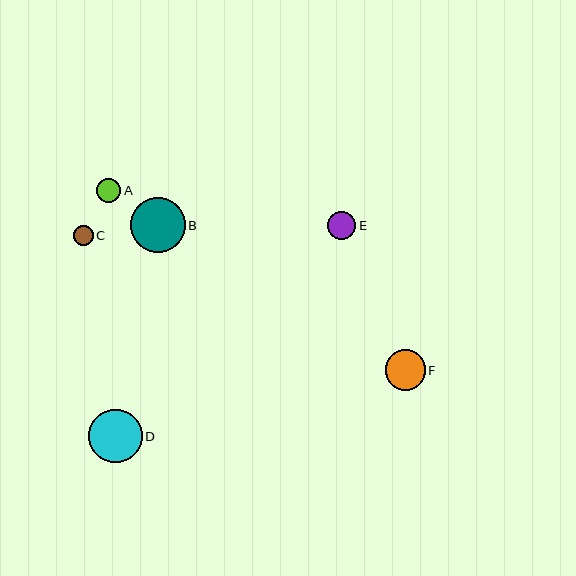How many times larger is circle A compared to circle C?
Circle A is approximately 1.2 times the size of circle C.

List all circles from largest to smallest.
From largest to smallest: B, D, F, E, A, C.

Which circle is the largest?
Circle B is the largest with a size of approximately 55 pixels.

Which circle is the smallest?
Circle C is the smallest with a size of approximately 20 pixels.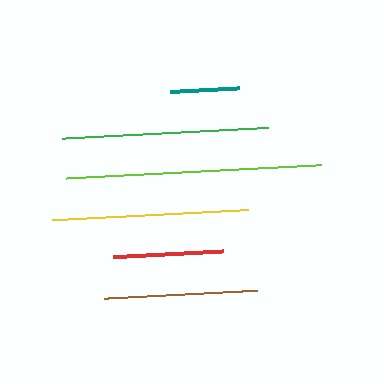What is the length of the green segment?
The green segment is approximately 206 pixels long.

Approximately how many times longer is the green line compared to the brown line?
The green line is approximately 1.3 times the length of the brown line.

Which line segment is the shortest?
The teal line is the shortest at approximately 69 pixels.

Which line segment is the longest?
The lime line is the longest at approximately 255 pixels.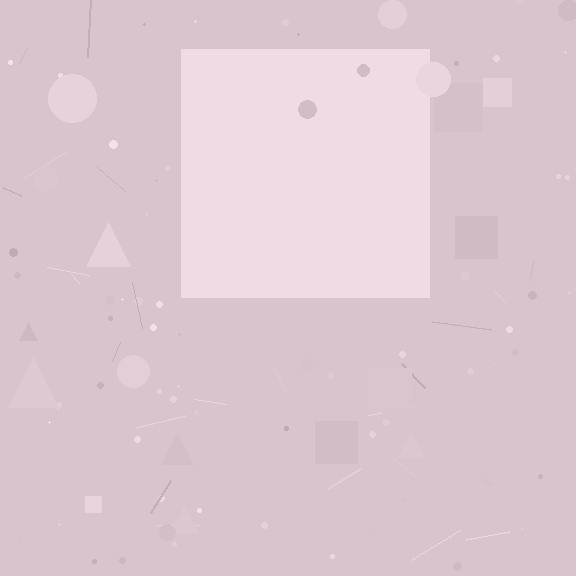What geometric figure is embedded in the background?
A square is embedded in the background.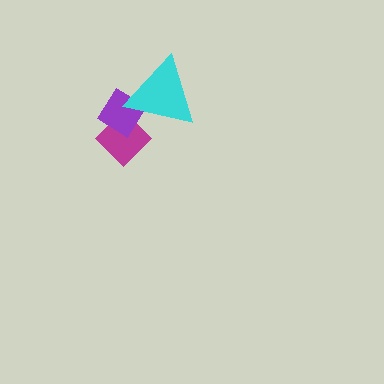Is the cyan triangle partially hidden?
No, no other shape covers it.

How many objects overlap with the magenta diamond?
2 objects overlap with the magenta diamond.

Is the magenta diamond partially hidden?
Yes, it is partially covered by another shape.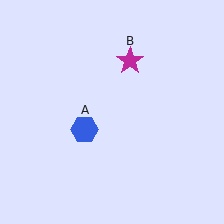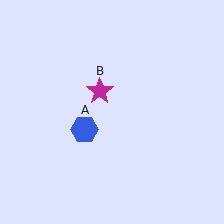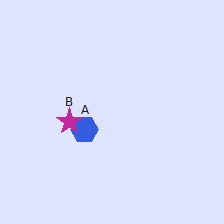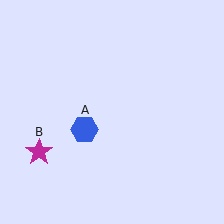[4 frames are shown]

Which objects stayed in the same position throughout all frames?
Blue hexagon (object A) remained stationary.